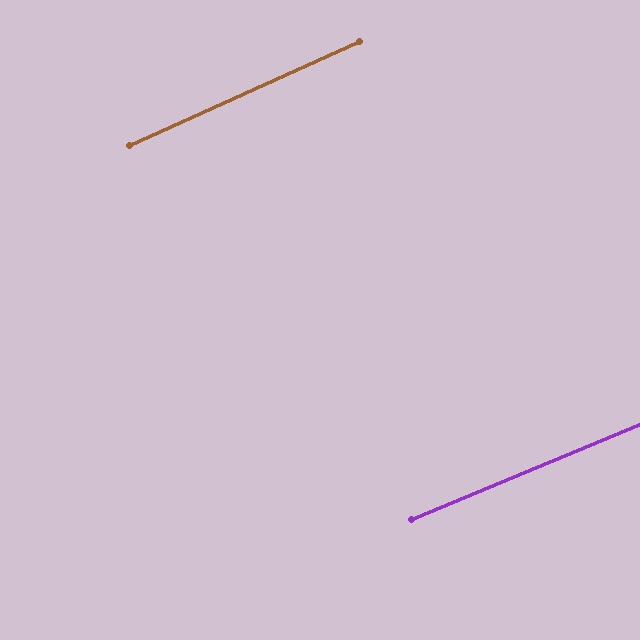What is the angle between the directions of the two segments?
Approximately 2 degrees.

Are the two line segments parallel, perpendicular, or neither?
Parallel — their directions differ by only 1.6°.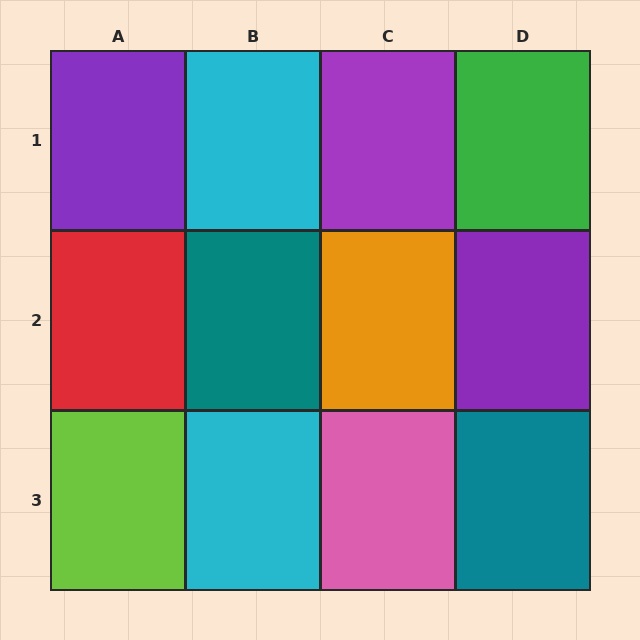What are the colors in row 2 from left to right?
Red, teal, orange, purple.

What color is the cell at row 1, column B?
Cyan.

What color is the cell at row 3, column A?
Lime.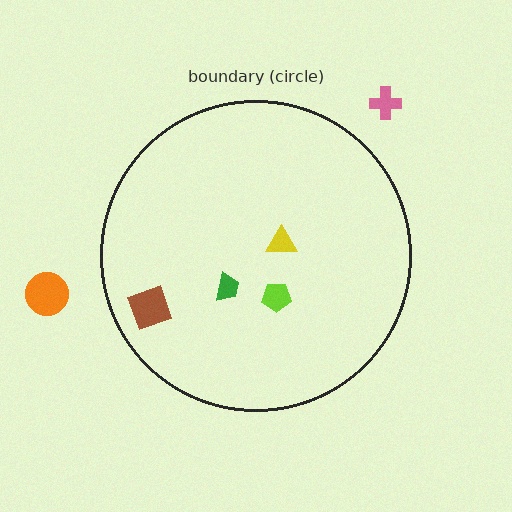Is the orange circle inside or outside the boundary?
Outside.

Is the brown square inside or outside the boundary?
Inside.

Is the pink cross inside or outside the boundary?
Outside.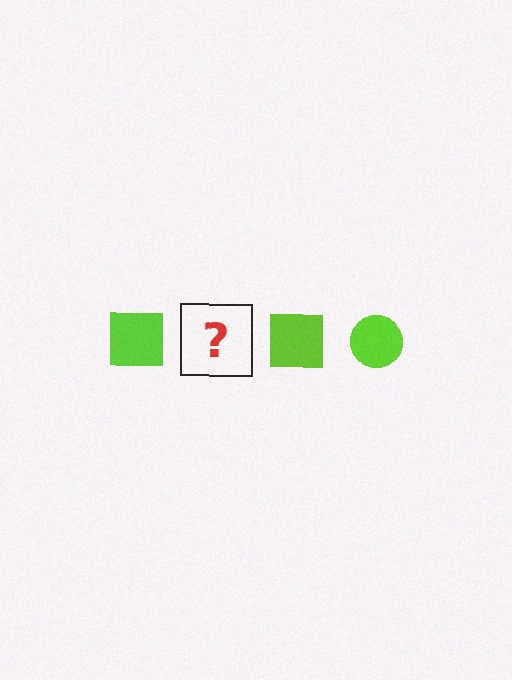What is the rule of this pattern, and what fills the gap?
The rule is that the pattern cycles through square, circle shapes in lime. The gap should be filled with a lime circle.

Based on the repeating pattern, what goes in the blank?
The blank should be a lime circle.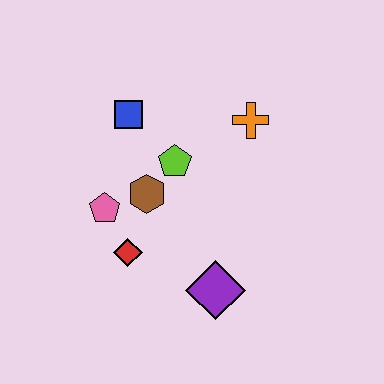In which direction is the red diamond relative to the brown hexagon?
The red diamond is below the brown hexagon.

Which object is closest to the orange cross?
The lime pentagon is closest to the orange cross.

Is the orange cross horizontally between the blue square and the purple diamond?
No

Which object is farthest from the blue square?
The purple diamond is farthest from the blue square.